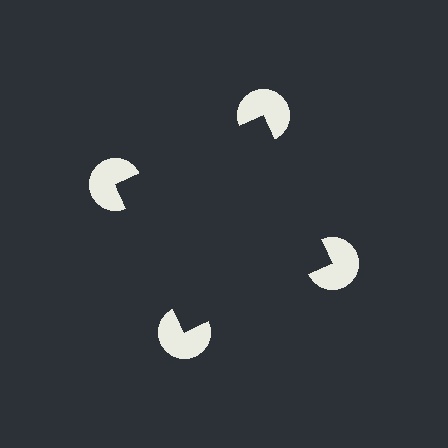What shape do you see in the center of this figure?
An illusory square — its edges are inferred from the aligned wedge cuts in the pac-man discs, not physically drawn.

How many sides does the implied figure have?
4 sides.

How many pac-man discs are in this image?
There are 4 — one at each vertex of the illusory square.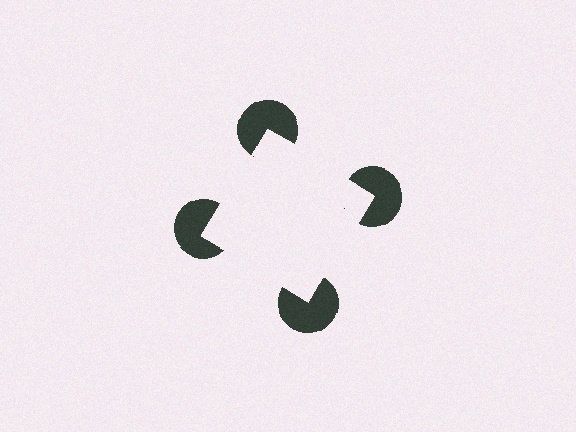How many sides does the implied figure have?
4 sides.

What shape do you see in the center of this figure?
An illusory square — its edges are inferred from the aligned wedge cuts in the pac-man discs, not physically drawn.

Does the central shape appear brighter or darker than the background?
It typically appears slightly brighter than the background, even though no actual brightness change is drawn.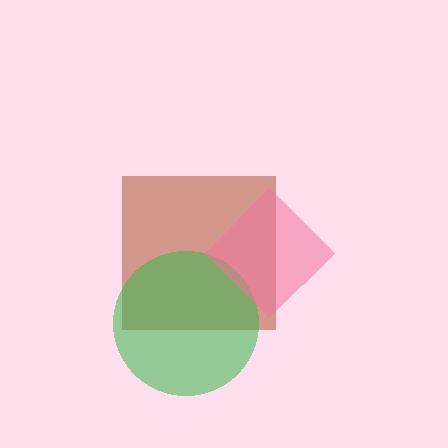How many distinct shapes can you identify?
There are 3 distinct shapes: a brown square, a green circle, a pink diamond.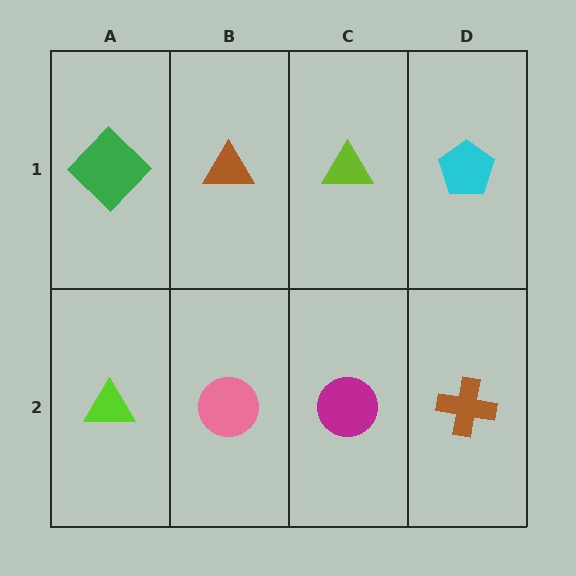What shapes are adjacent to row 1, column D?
A brown cross (row 2, column D), a lime triangle (row 1, column C).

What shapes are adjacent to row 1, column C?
A magenta circle (row 2, column C), a brown triangle (row 1, column B), a cyan pentagon (row 1, column D).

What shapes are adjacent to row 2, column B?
A brown triangle (row 1, column B), a lime triangle (row 2, column A), a magenta circle (row 2, column C).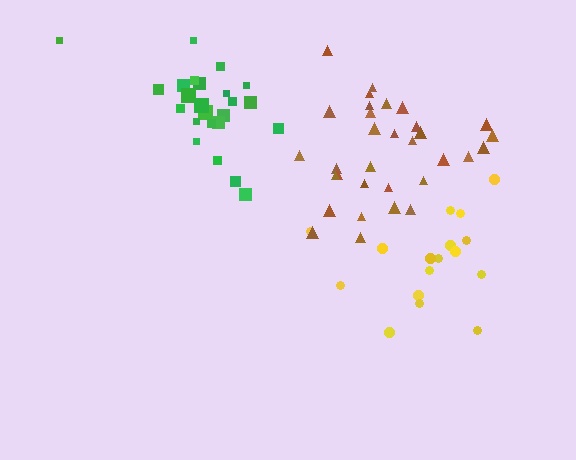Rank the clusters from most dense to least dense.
green, brown, yellow.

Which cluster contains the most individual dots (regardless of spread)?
Brown (32).